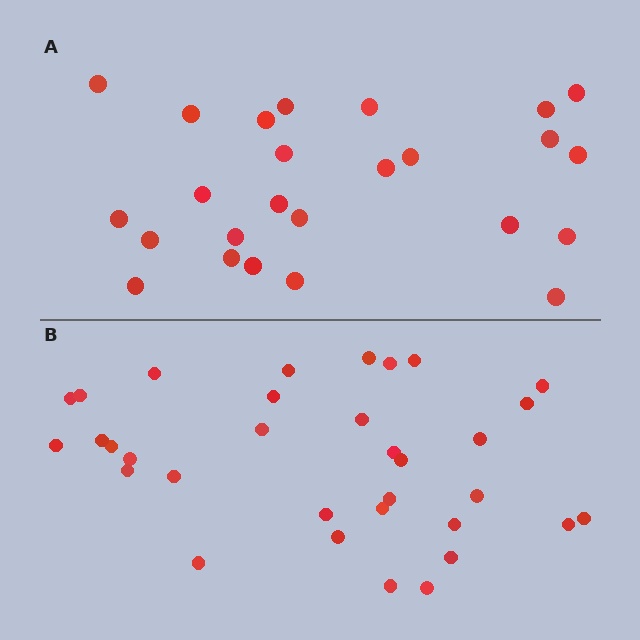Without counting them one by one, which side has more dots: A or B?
Region B (the bottom region) has more dots.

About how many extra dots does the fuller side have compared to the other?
Region B has roughly 8 or so more dots than region A.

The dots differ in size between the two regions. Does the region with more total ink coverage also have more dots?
No. Region A has more total ink coverage because its dots are larger, but region B actually contains more individual dots. Total area can be misleading — the number of items is what matters here.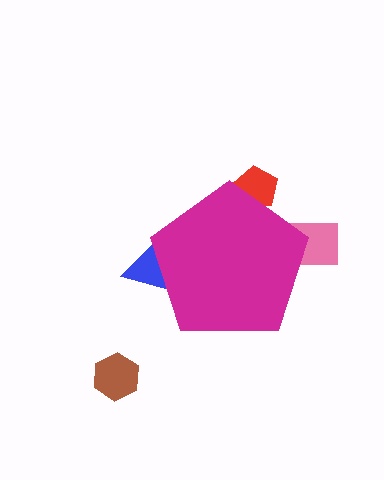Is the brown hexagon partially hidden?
No, the brown hexagon is fully visible.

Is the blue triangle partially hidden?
Yes, the blue triangle is partially hidden behind the magenta pentagon.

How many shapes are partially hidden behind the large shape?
3 shapes are partially hidden.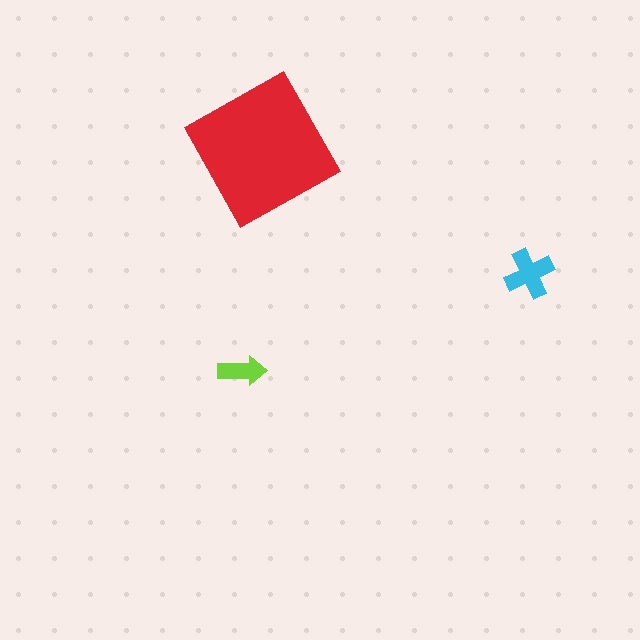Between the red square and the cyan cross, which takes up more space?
The red square.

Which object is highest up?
The red square is topmost.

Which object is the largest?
The red square.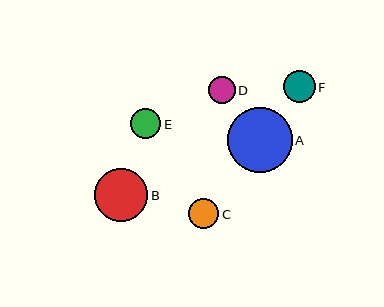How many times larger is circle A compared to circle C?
Circle A is approximately 2.1 times the size of circle C.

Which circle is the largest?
Circle A is the largest with a size of approximately 65 pixels.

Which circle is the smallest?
Circle D is the smallest with a size of approximately 27 pixels.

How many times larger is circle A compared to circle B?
Circle A is approximately 1.2 times the size of circle B.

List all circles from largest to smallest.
From largest to smallest: A, B, F, C, E, D.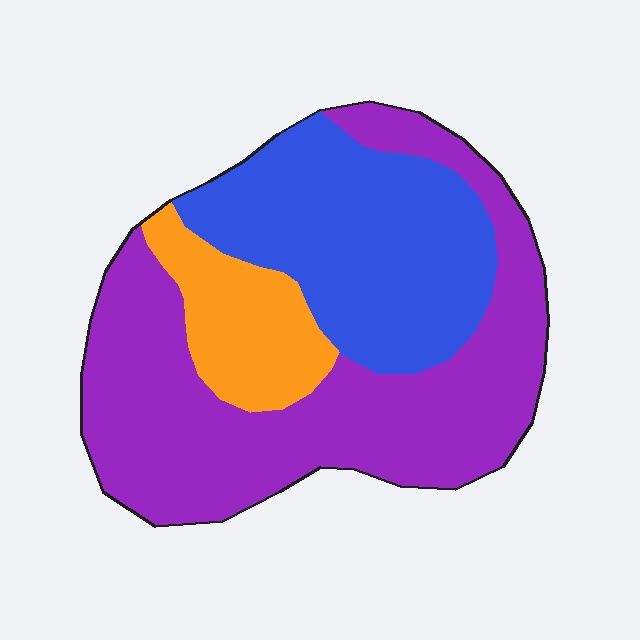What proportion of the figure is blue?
Blue covers 34% of the figure.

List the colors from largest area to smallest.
From largest to smallest: purple, blue, orange.